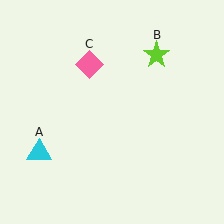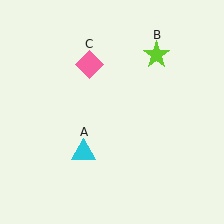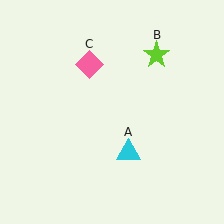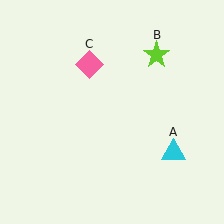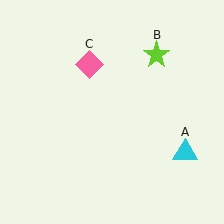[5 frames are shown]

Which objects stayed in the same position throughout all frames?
Lime star (object B) and pink diamond (object C) remained stationary.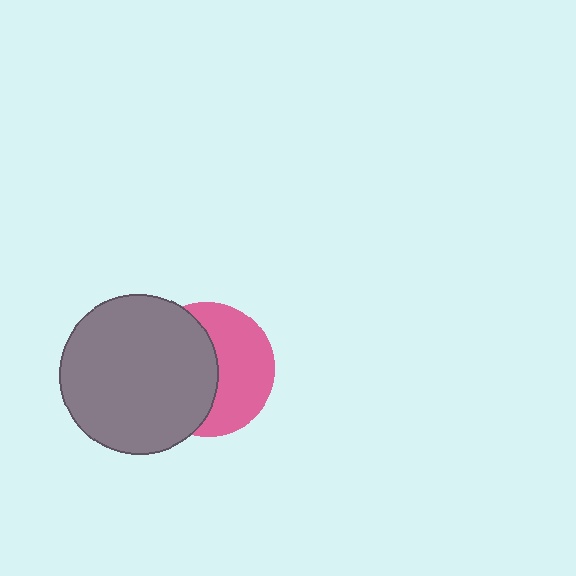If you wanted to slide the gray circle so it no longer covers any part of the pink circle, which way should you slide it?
Slide it left — that is the most direct way to separate the two shapes.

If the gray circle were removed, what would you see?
You would see the complete pink circle.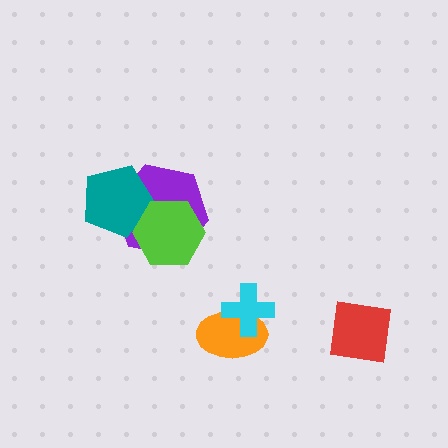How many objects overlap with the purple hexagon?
2 objects overlap with the purple hexagon.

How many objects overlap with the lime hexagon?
2 objects overlap with the lime hexagon.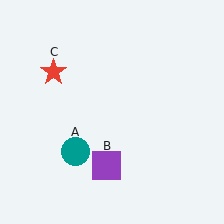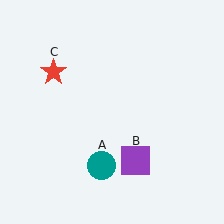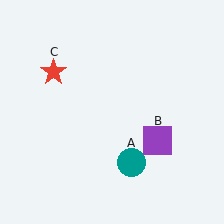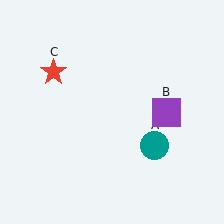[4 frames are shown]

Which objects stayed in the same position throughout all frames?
Red star (object C) remained stationary.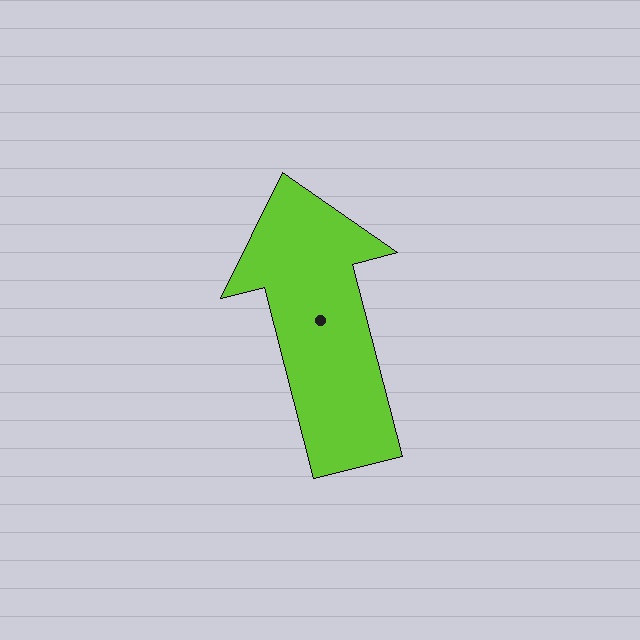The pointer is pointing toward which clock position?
Roughly 12 o'clock.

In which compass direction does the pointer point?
North.